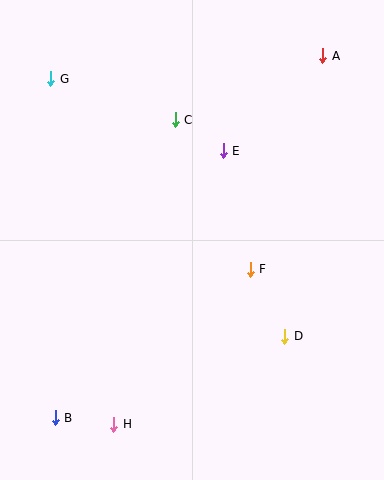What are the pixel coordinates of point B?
Point B is at (55, 418).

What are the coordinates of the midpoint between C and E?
The midpoint between C and E is at (199, 135).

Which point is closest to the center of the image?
Point F at (250, 269) is closest to the center.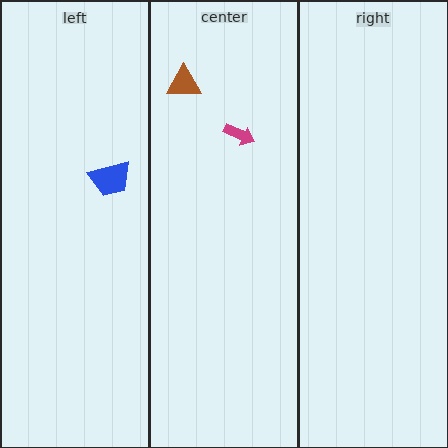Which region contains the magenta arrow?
The center region.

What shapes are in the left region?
The blue trapezoid.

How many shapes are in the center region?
2.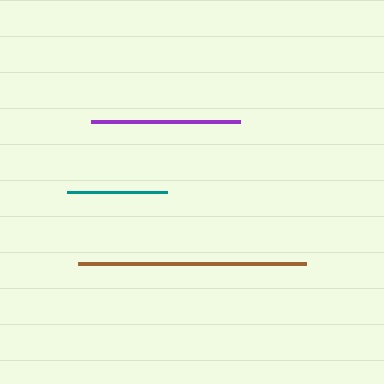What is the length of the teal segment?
The teal segment is approximately 100 pixels long.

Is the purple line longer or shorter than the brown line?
The brown line is longer than the purple line.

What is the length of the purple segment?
The purple segment is approximately 149 pixels long.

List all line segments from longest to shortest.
From longest to shortest: brown, purple, teal.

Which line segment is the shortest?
The teal line is the shortest at approximately 100 pixels.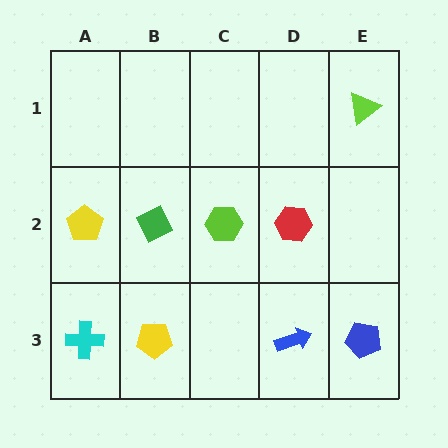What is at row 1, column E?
A lime triangle.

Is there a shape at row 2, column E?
No, that cell is empty.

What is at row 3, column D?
A blue arrow.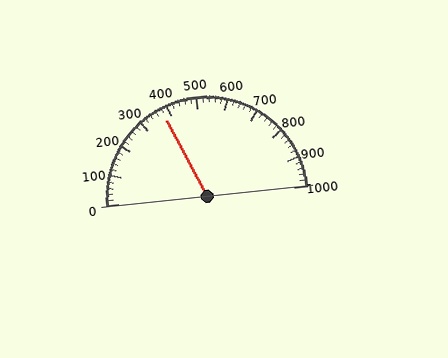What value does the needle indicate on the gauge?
The needle indicates approximately 380.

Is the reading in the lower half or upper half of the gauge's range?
The reading is in the lower half of the range (0 to 1000).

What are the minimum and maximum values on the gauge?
The gauge ranges from 0 to 1000.